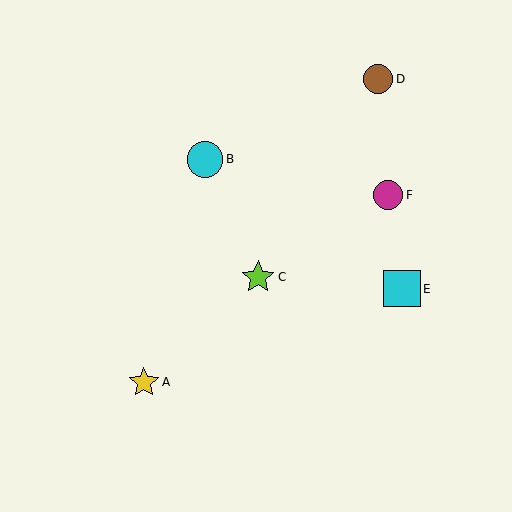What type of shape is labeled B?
Shape B is a cyan circle.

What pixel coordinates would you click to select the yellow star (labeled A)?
Click at (144, 382) to select the yellow star A.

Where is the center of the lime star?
The center of the lime star is at (258, 277).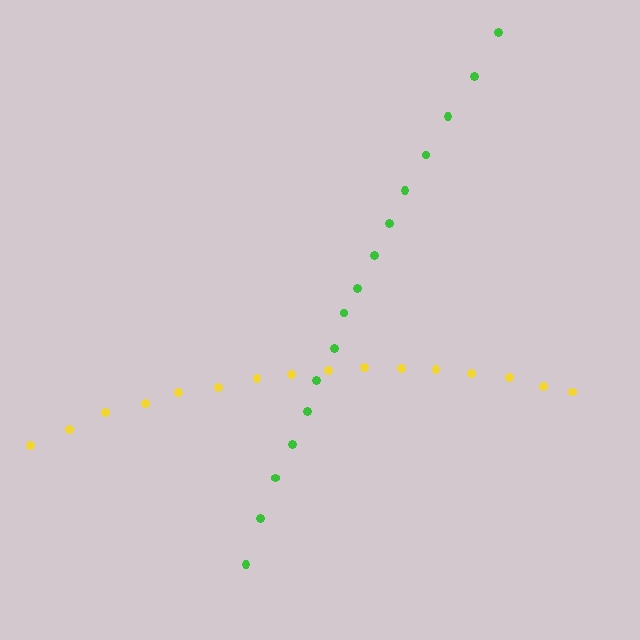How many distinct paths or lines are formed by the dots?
There are 2 distinct paths.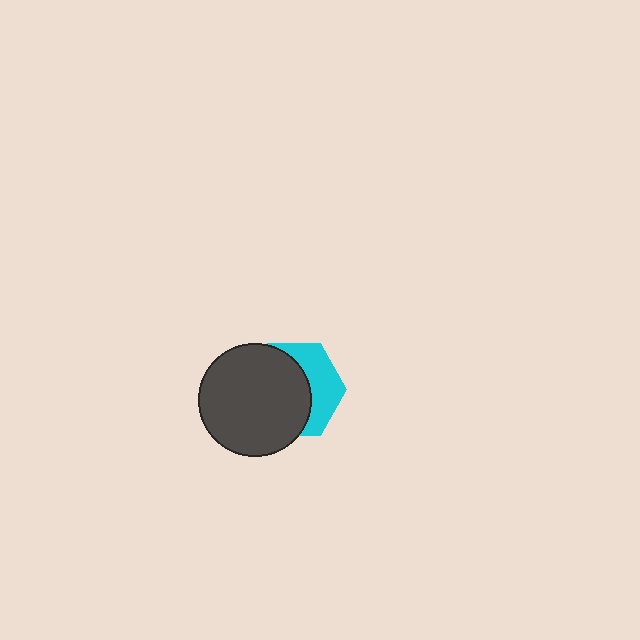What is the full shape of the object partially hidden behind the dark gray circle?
The partially hidden object is a cyan hexagon.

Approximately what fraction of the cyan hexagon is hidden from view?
Roughly 62% of the cyan hexagon is hidden behind the dark gray circle.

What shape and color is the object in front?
The object in front is a dark gray circle.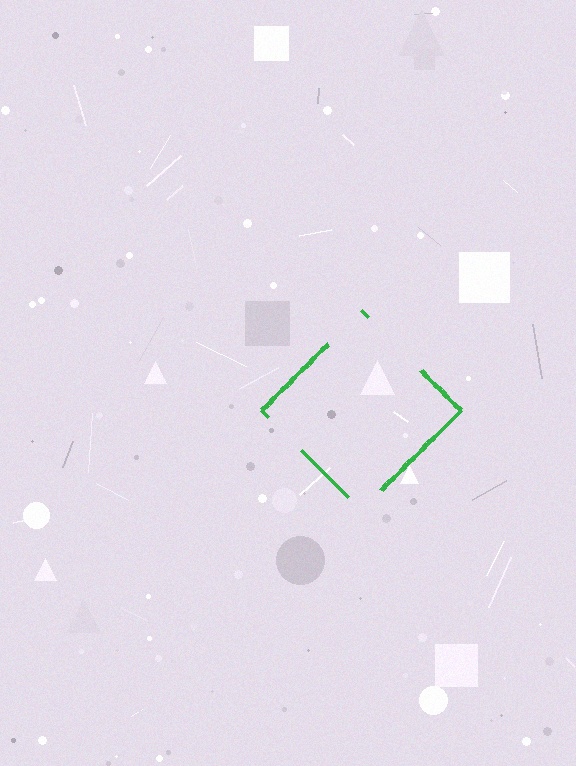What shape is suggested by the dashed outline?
The dashed outline suggests a diamond.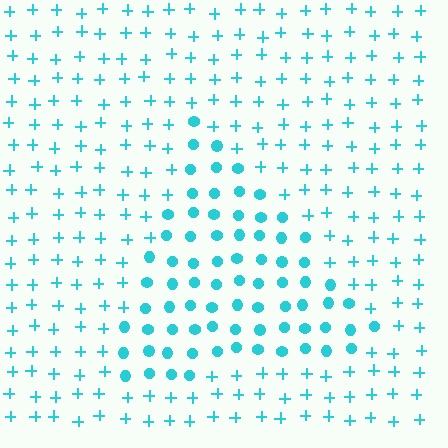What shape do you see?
I see a triangle.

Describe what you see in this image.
The image is filled with small cyan elements arranged in a uniform grid. A triangle-shaped region contains circles, while the surrounding area contains plus signs. The boundary is defined purely by the change in element shape.